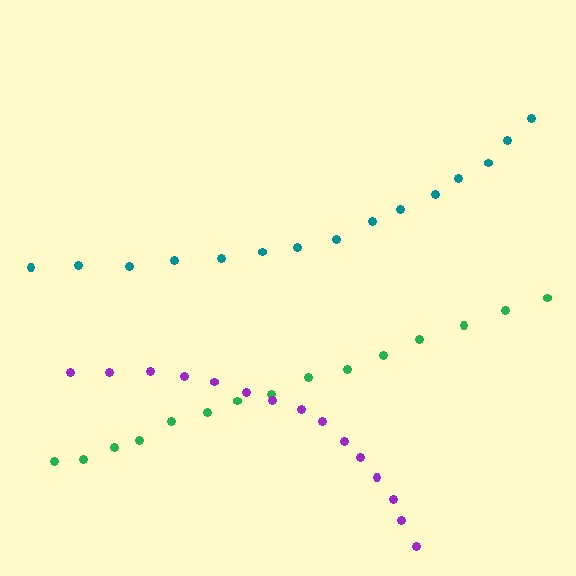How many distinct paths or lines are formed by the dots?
There are 3 distinct paths.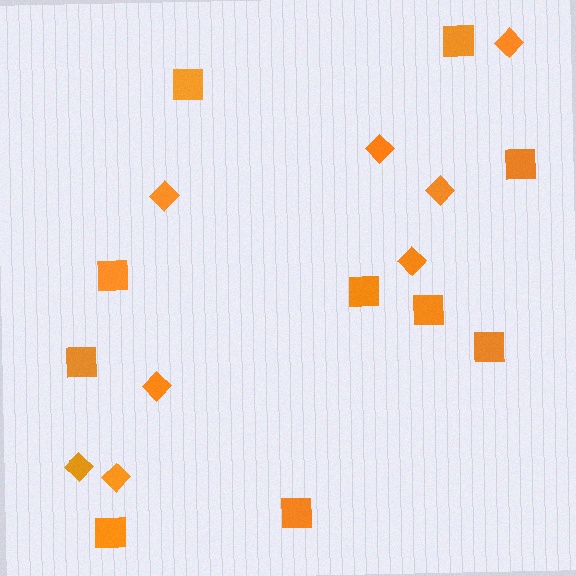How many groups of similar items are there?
There are 2 groups: one group of squares (10) and one group of diamonds (8).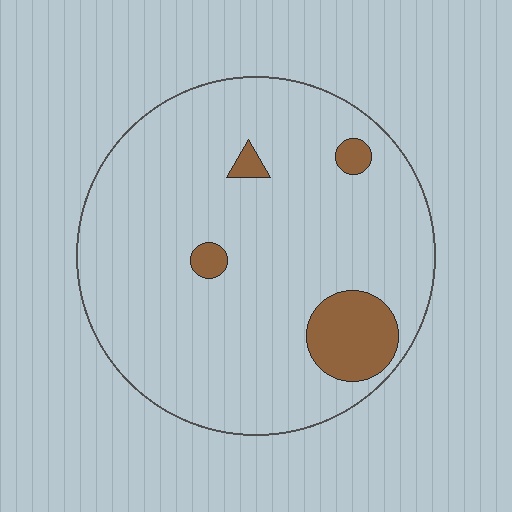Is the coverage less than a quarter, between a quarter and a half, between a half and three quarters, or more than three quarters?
Less than a quarter.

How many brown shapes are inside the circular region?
4.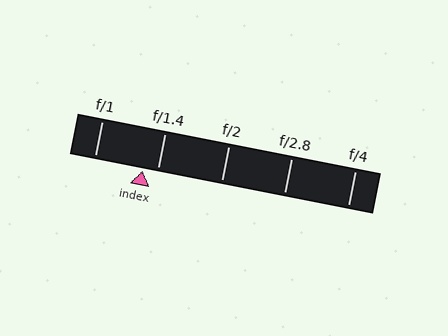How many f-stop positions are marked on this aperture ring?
There are 5 f-stop positions marked.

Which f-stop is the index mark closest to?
The index mark is closest to f/1.4.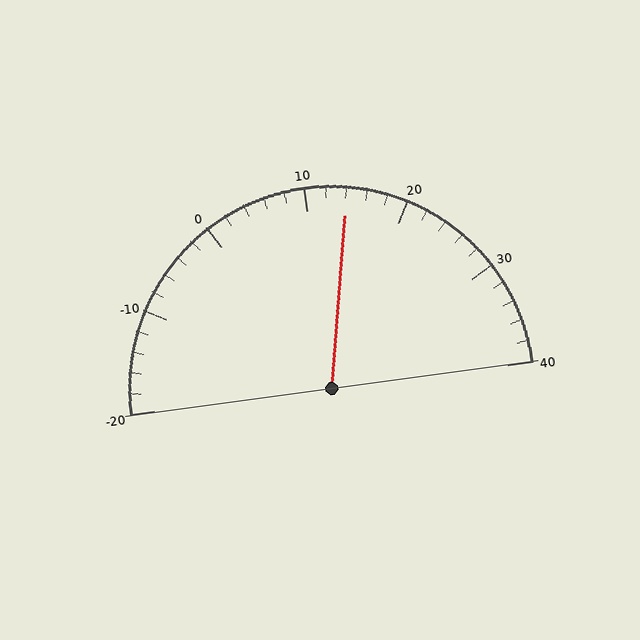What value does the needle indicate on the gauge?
The needle indicates approximately 14.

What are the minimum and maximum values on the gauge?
The gauge ranges from -20 to 40.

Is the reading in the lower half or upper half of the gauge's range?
The reading is in the upper half of the range (-20 to 40).